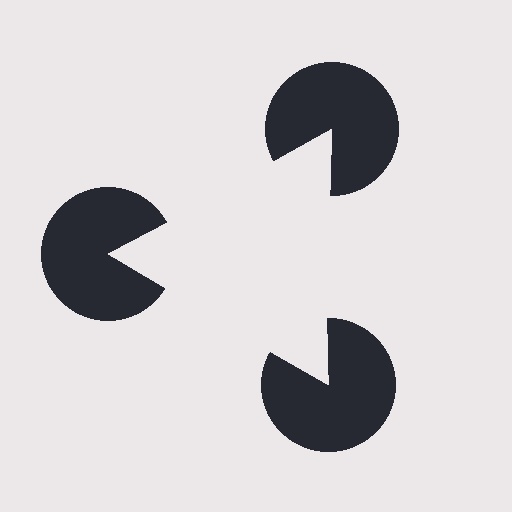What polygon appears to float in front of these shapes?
An illusory triangle — its edges are inferred from the aligned wedge cuts in the pac-man discs, not physically drawn.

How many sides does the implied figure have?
3 sides.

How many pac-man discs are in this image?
There are 3 — one at each vertex of the illusory triangle.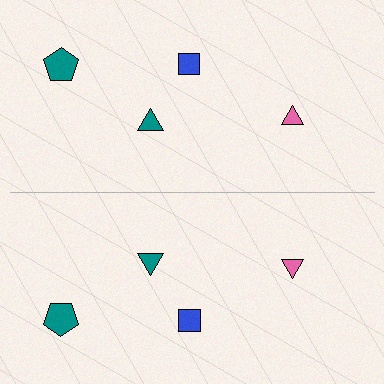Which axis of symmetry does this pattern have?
The pattern has a horizontal axis of symmetry running through the center of the image.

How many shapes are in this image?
There are 8 shapes in this image.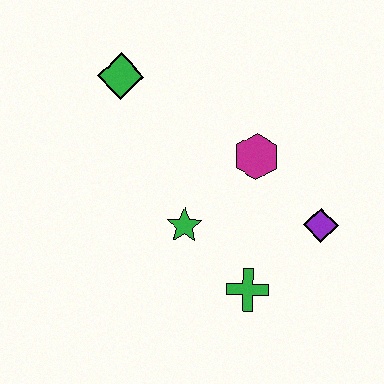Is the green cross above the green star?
No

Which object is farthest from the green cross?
The green diamond is farthest from the green cross.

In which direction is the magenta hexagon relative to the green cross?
The magenta hexagon is above the green cross.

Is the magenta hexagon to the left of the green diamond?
No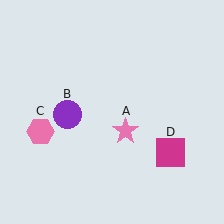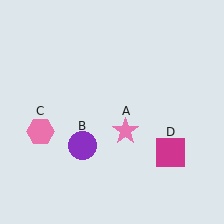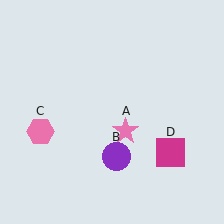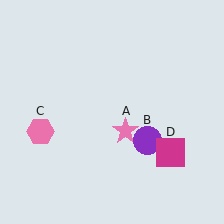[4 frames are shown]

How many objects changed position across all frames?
1 object changed position: purple circle (object B).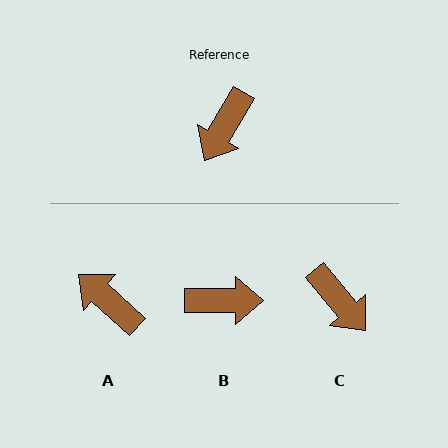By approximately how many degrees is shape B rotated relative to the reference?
Approximately 120 degrees counter-clockwise.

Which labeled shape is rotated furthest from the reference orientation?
B, about 120 degrees away.